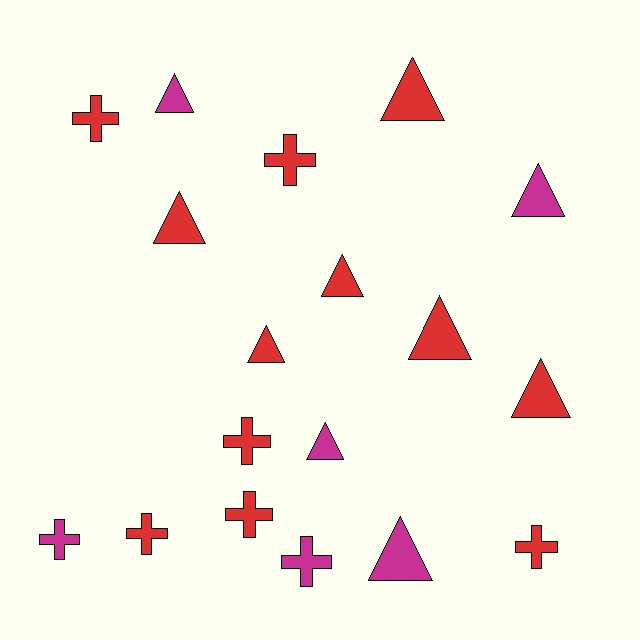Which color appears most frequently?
Red, with 12 objects.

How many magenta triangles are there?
There are 4 magenta triangles.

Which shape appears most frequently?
Triangle, with 10 objects.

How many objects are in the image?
There are 18 objects.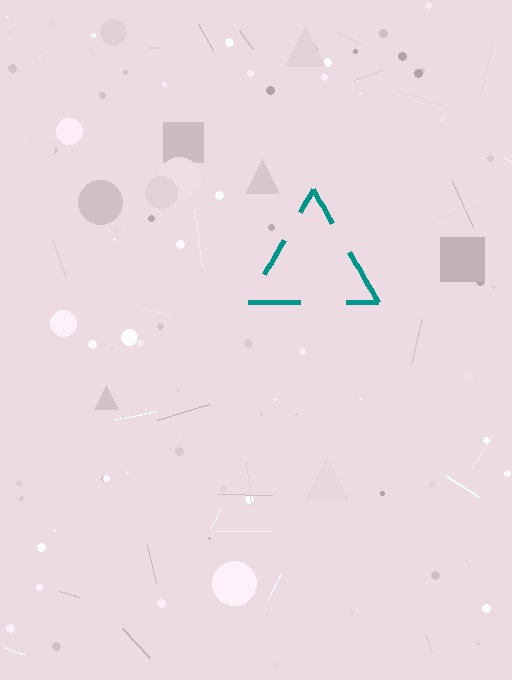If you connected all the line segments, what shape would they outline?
They would outline a triangle.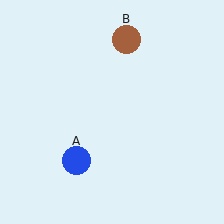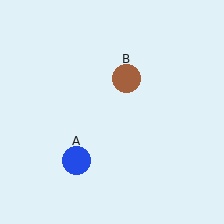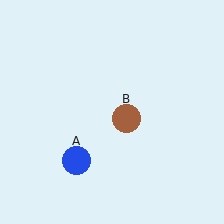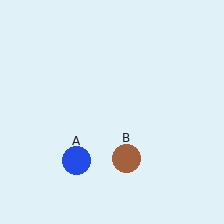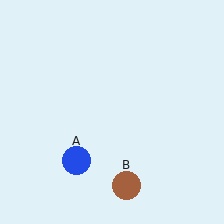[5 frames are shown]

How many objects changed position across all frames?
1 object changed position: brown circle (object B).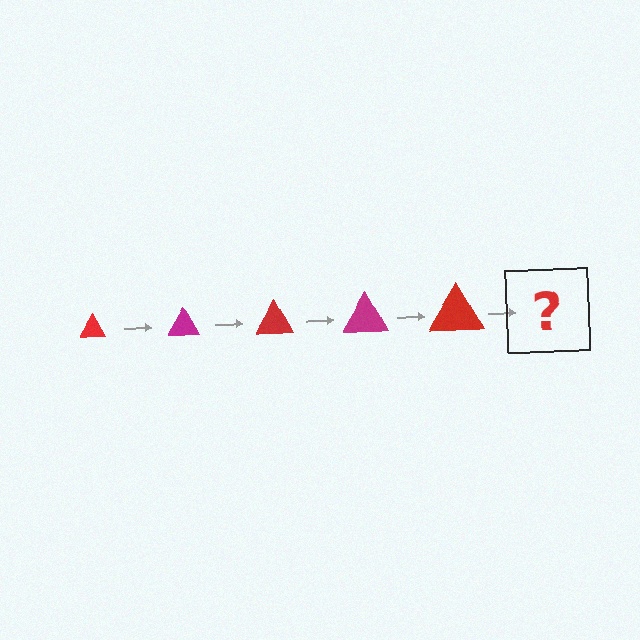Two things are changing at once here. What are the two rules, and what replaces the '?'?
The two rules are that the triangle grows larger each step and the color cycles through red and magenta. The '?' should be a magenta triangle, larger than the previous one.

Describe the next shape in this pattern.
It should be a magenta triangle, larger than the previous one.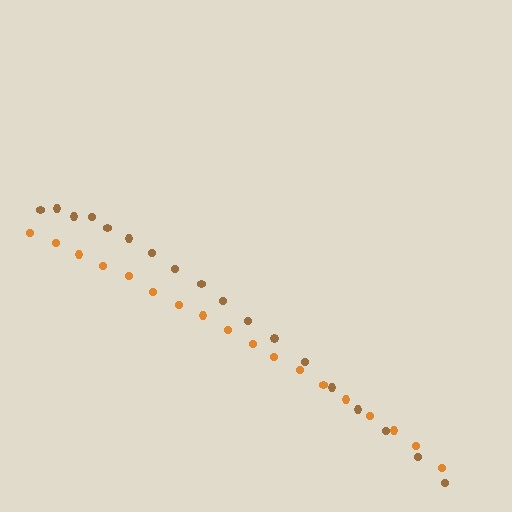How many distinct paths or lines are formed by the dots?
There are 2 distinct paths.